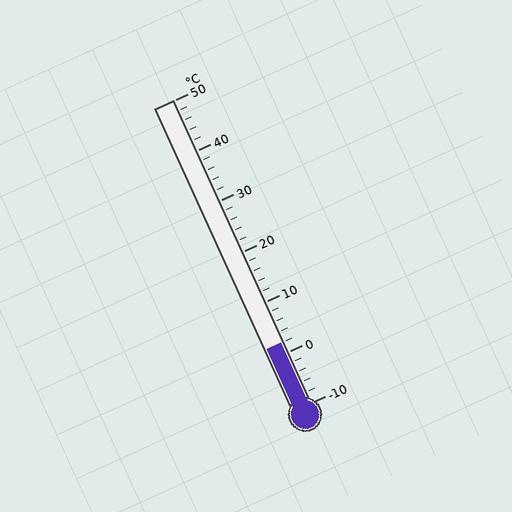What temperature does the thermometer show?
The thermometer shows approximately 2°C.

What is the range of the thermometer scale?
The thermometer scale ranges from -10°C to 50°C.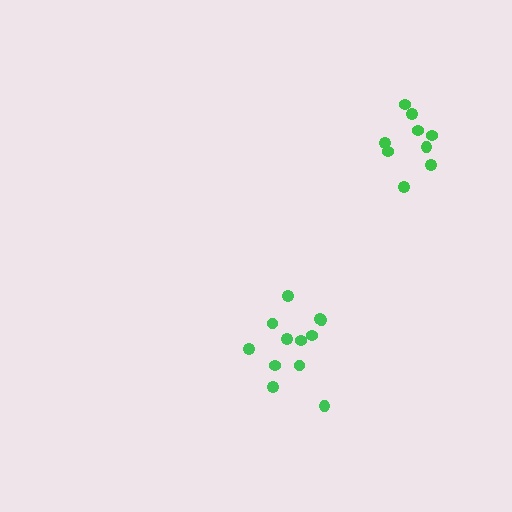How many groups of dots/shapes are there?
There are 2 groups.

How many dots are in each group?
Group 1: 12 dots, Group 2: 9 dots (21 total).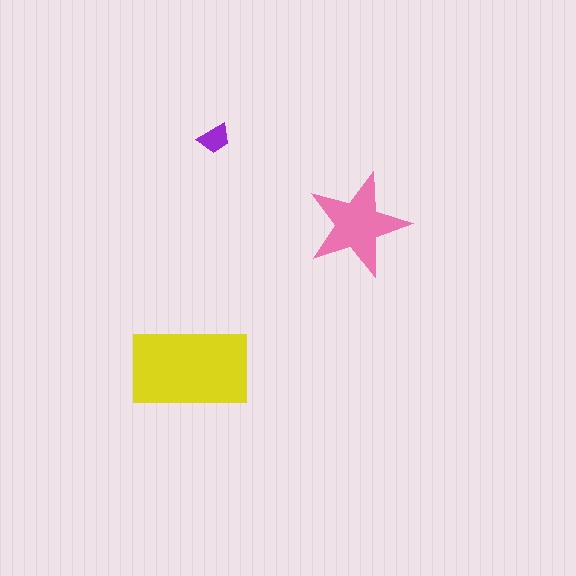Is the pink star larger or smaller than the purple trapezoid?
Larger.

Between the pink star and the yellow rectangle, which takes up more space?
The yellow rectangle.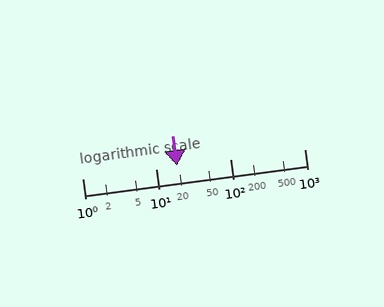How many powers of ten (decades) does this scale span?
The scale spans 3 decades, from 1 to 1000.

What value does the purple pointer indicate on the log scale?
The pointer indicates approximately 19.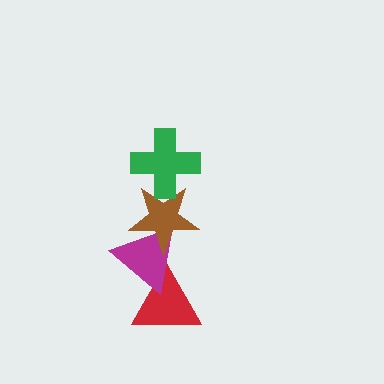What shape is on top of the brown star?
The green cross is on top of the brown star.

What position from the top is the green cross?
The green cross is 1st from the top.